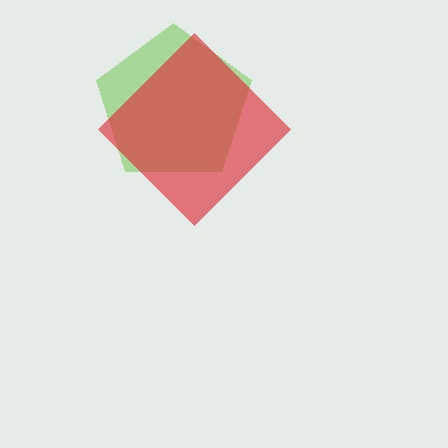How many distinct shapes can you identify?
There are 2 distinct shapes: a lime pentagon, a red diamond.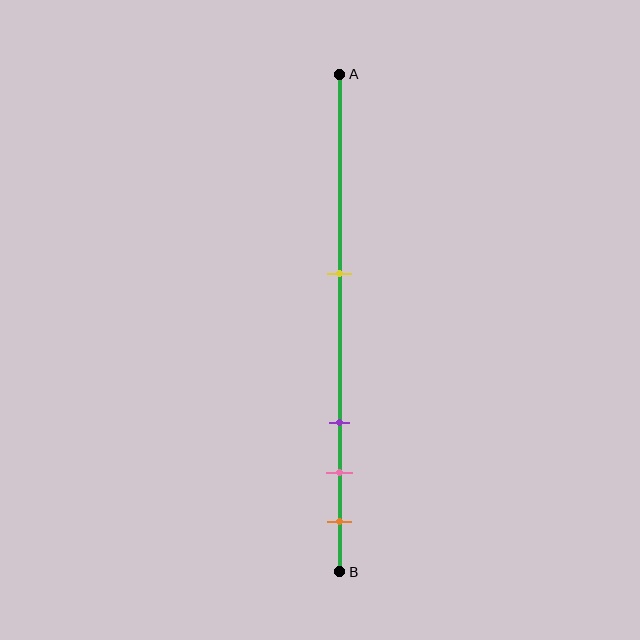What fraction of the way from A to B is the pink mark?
The pink mark is approximately 80% (0.8) of the way from A to B.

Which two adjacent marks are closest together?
The pink and orange marks are the closest adjacent pair.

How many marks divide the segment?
There are 4 marks dividing the segment.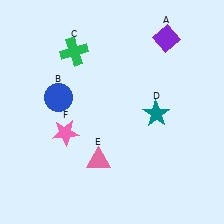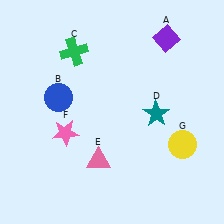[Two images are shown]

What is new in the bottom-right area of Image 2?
A yellow circle (G) was added in the bottom-right area of Image 2.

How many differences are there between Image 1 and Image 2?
There is 1 difference between the two images.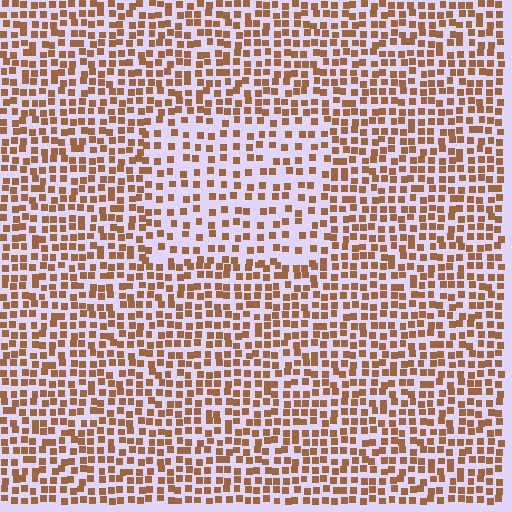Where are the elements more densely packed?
The elements are more densely packed outside the rectangle boundary.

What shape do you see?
I see a rectangle.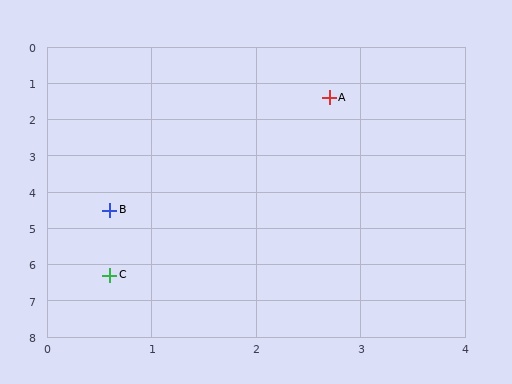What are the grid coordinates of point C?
Point C is at approximately (0.6, 6.3).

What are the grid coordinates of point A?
Point A is at approximately (2.7, 1.4).